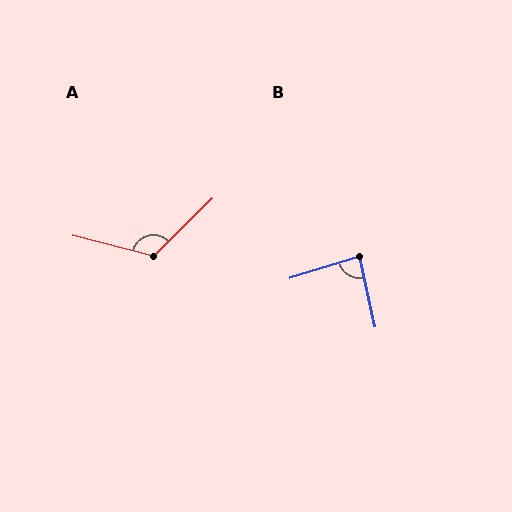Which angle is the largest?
A, at approximately 121 degrees.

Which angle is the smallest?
B, at approximately 85 degrees.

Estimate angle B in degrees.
Approximately 85 degrees.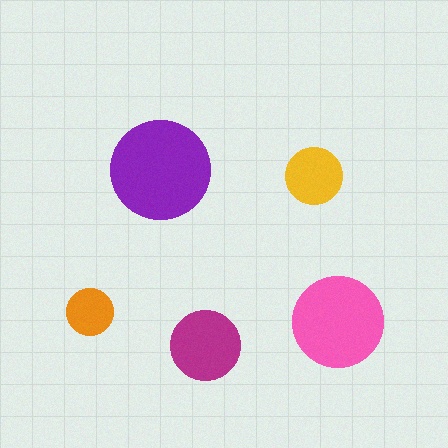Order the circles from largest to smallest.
the purple one, the pink one, the magenta one, the yellow one, the orange one.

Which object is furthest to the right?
The pink circle is rightmost.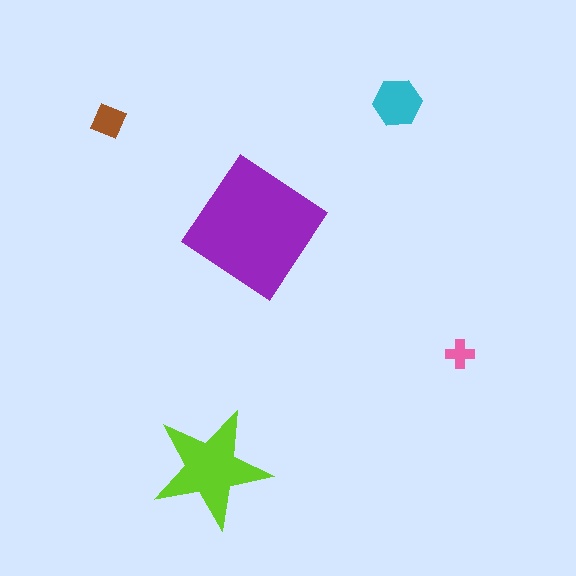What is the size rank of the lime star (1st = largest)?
2nd.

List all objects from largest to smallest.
The purple diamond, the lime star, the cyan hexagon, the brown diamond, the pink cross.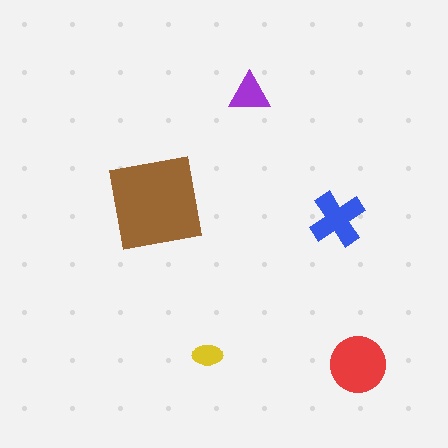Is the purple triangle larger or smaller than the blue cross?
Smaller.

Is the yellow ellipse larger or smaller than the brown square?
Smaller.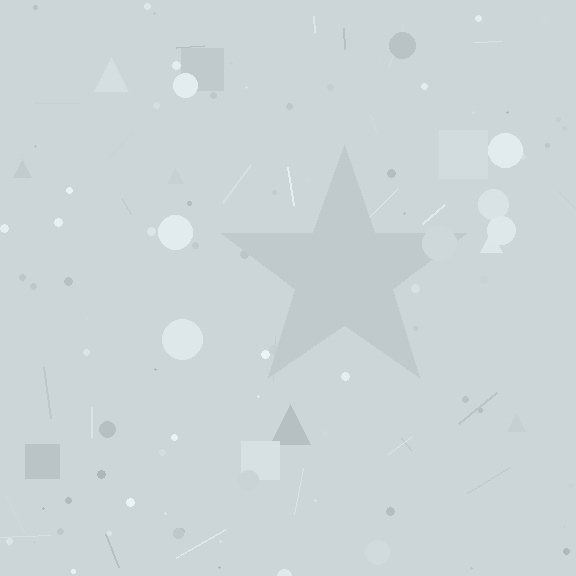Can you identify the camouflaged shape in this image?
The camouflaged shape is a star.